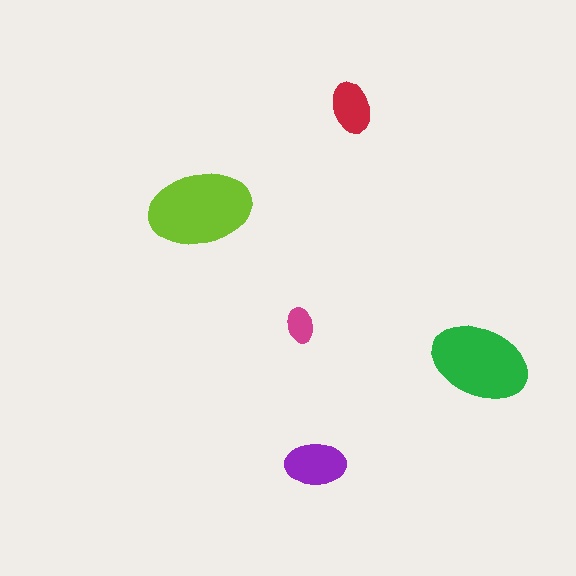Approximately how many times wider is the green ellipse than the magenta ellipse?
About 3 times wider.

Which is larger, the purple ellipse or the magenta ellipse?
The purple one.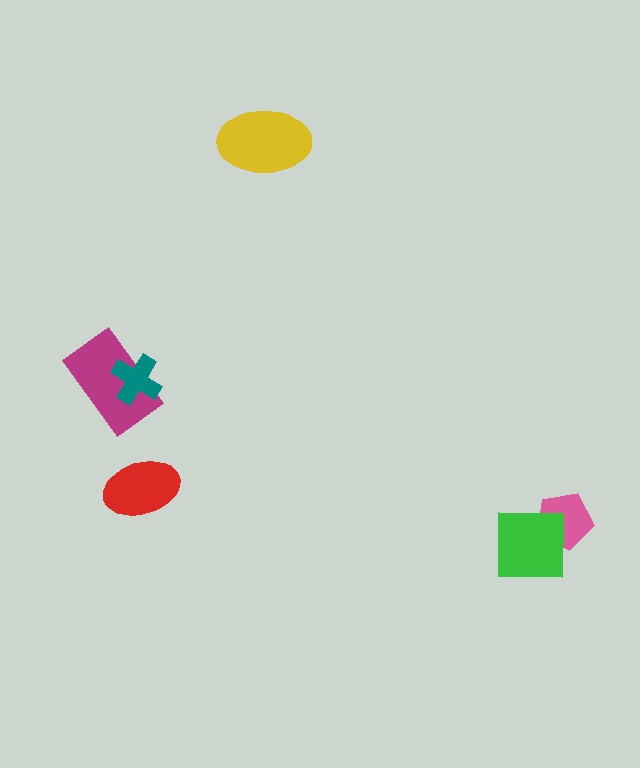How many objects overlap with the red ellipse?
0 objects overlap with the red ellipse.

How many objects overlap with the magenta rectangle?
1 object overlaps with the magenta rectangle.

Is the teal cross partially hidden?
No, no other shape covers it.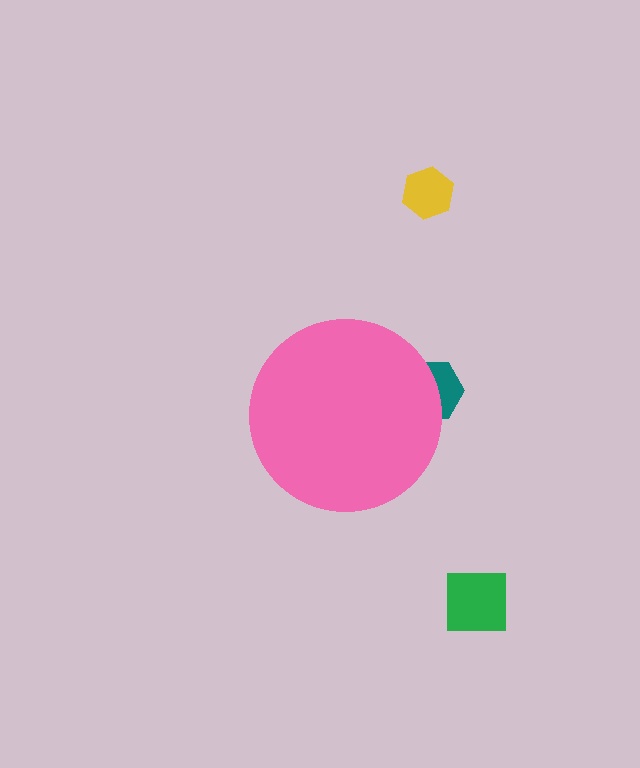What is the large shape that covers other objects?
A pink circle.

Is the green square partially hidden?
No, the green square is fully visible.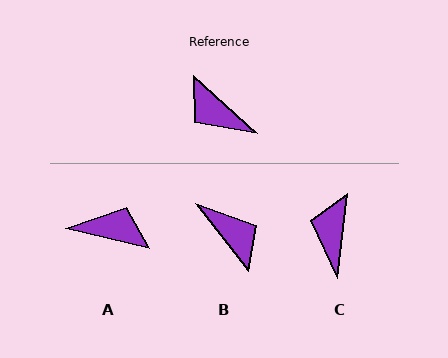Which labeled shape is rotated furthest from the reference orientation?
B, about 170 degrees away.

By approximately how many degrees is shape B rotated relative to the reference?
Approximately 170 degrees counter-clockwise.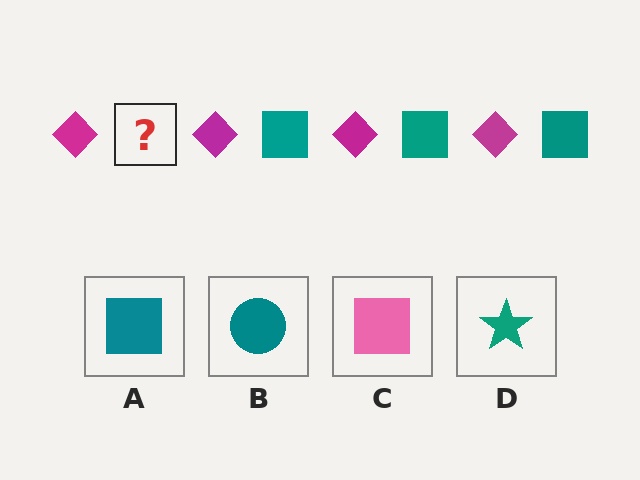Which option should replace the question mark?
Option A.